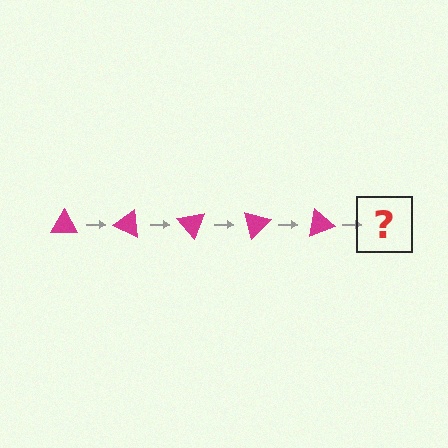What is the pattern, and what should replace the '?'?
The pattern is that the triangle rotates 25 degrees each step. The '?' should be a magenta triangle rotated 125 degrees.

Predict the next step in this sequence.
The next step is a magenta triangle rotated 125 degrees.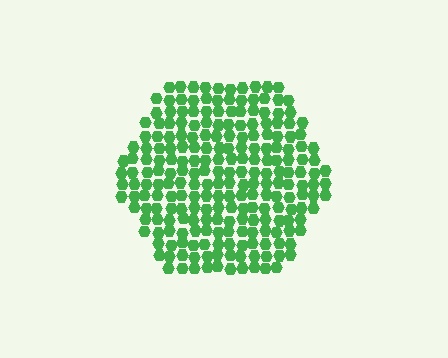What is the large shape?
The large shape is a hexagon.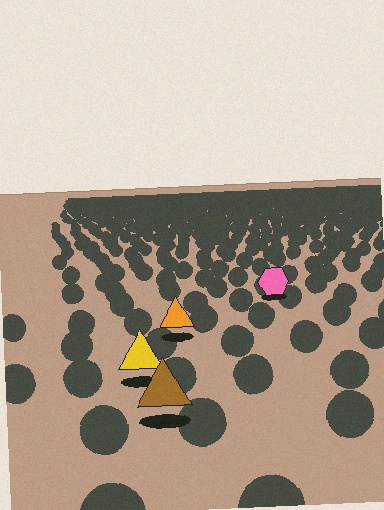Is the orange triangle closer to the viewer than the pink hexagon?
Yes. The orange triangle is closer — you can tell from the texture gradient: the ground texture is coarser near it.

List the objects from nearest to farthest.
From nearest to farthest: the brown triangle, the yellow triangle, the orange triangle, the pink hexagon.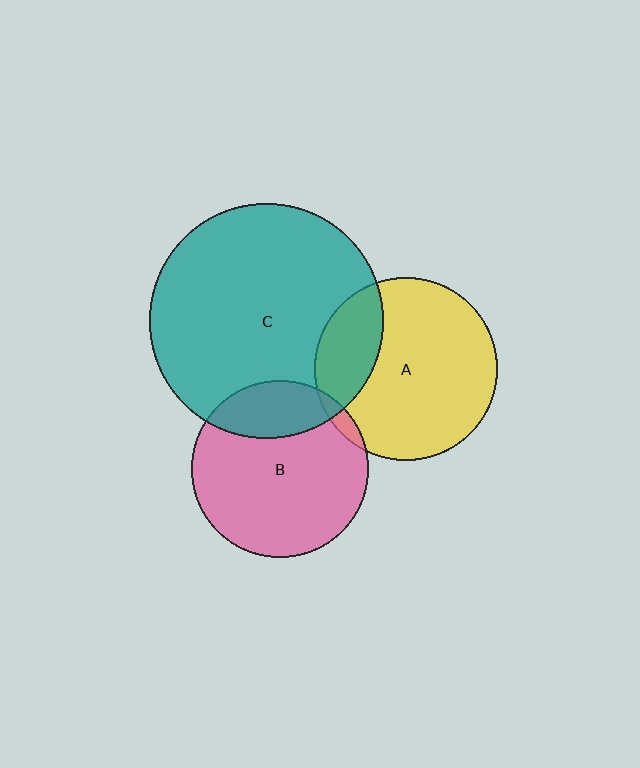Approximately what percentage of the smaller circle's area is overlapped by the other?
Approximately 5%.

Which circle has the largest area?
Circle C (teal).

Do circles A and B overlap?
Yes.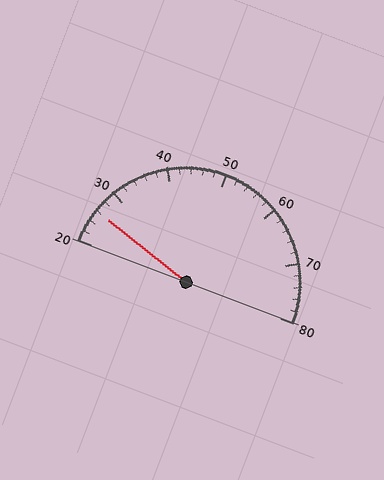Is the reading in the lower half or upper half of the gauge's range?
The reading is in the lower half of the range (20 to 80).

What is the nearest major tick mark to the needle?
The nearest major tick mark is 30.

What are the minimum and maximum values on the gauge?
The gauge ranges from 20 to 80.